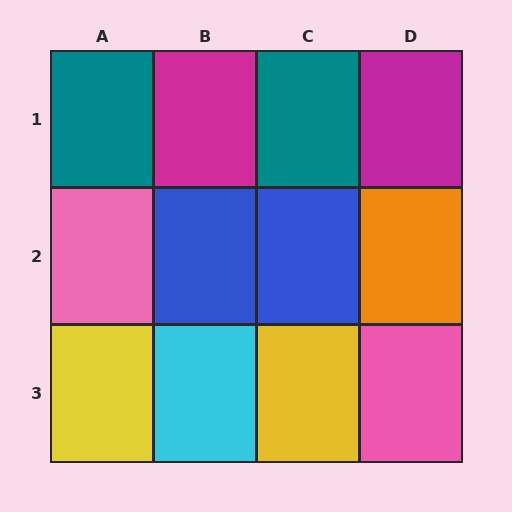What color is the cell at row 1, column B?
Magenta.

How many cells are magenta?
2 cells are magenta.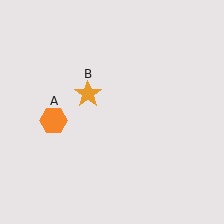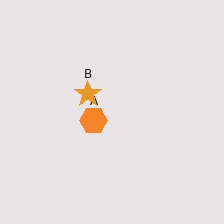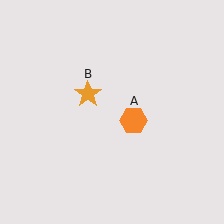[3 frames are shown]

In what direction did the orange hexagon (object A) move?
The orange hexagon (object A) moved right.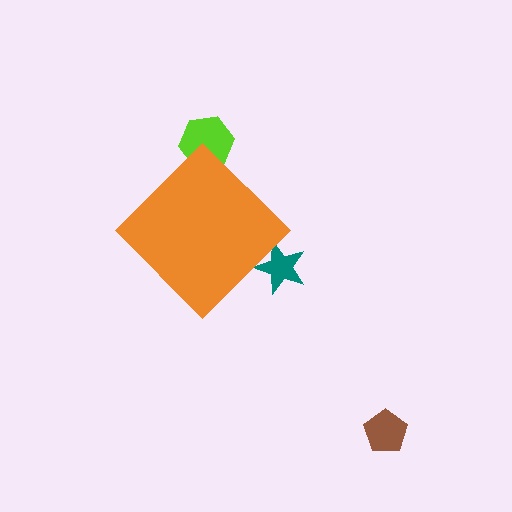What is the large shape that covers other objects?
An orange diamond.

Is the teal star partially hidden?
Yes, the teal star is partially hidden behind the orange diamond.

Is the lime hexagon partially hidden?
Yes, the lime hexagon is partially hidden behind the orange diamond.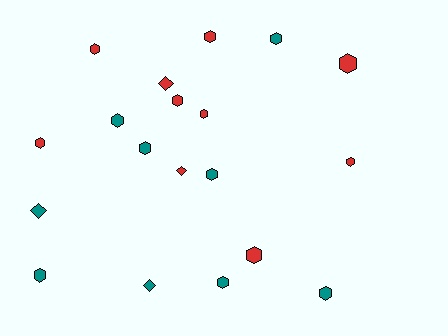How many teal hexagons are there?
There are 7 teal hexagons.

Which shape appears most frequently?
Hexagon, with 15 objects.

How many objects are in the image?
There are 19 objects.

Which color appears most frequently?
Red, with 10 objects.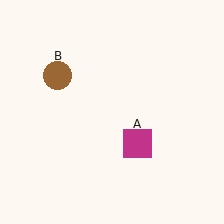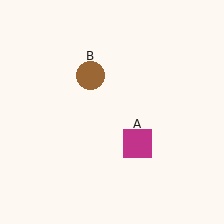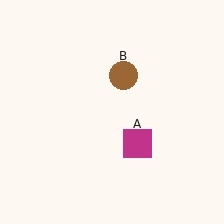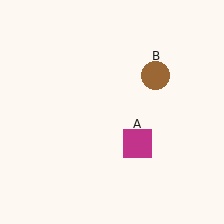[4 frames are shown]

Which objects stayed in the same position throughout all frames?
Magenta square (object A) remained stationary.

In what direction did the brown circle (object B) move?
The brown circle (object B) moved right.